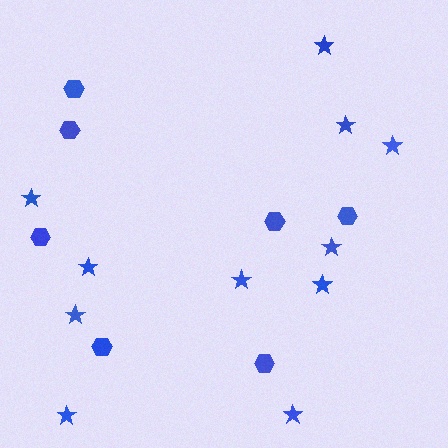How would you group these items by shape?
There are 2 groups: one group of stars (11) and one group of hexagons (7).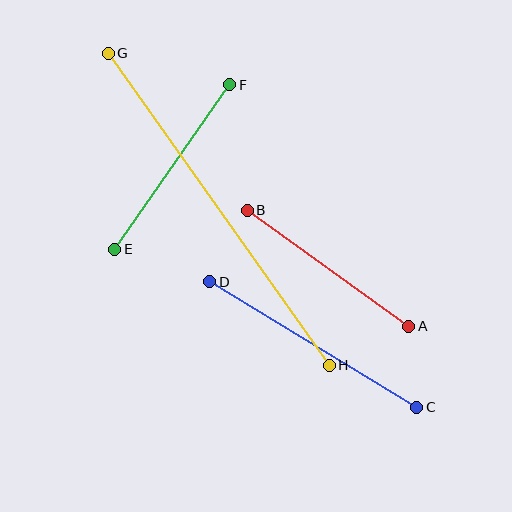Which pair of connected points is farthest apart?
Points G and H are farthest apart.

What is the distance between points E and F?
The distance is approximately 201 pixels.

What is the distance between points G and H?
The distance is approximately 382 pixels.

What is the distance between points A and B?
The distance is approximately 199 pixels.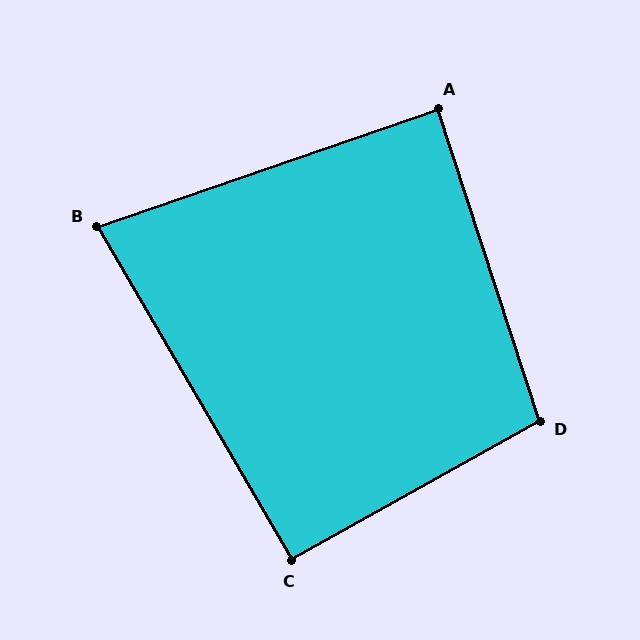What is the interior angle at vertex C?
Approximately 91 degrees (approximately right).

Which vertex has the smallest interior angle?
B, at approximately 79 degrees.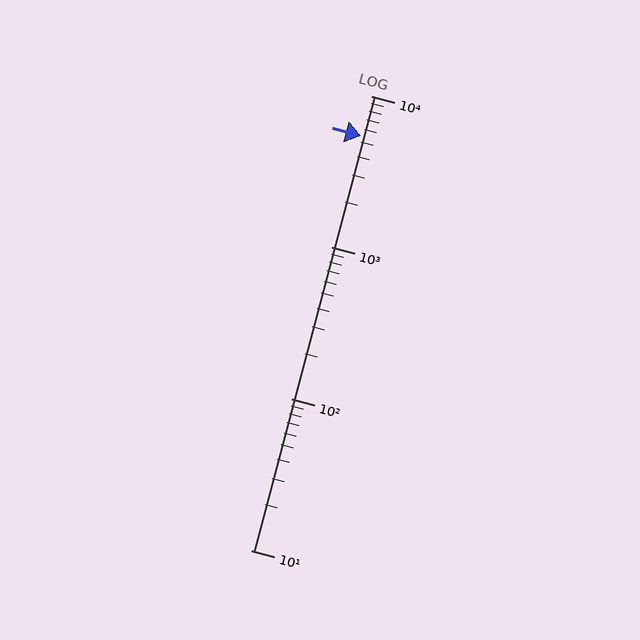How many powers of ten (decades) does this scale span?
The scale spans 3 decades, from 10 to 10000.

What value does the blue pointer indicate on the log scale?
The pointer indicates approximately 5400.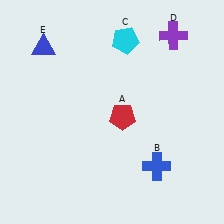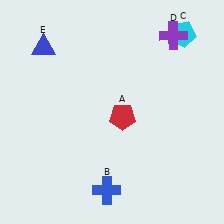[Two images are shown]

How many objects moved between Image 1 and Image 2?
2 objects moved between the two images.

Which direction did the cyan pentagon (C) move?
The cyan pentagon (C) moved right.